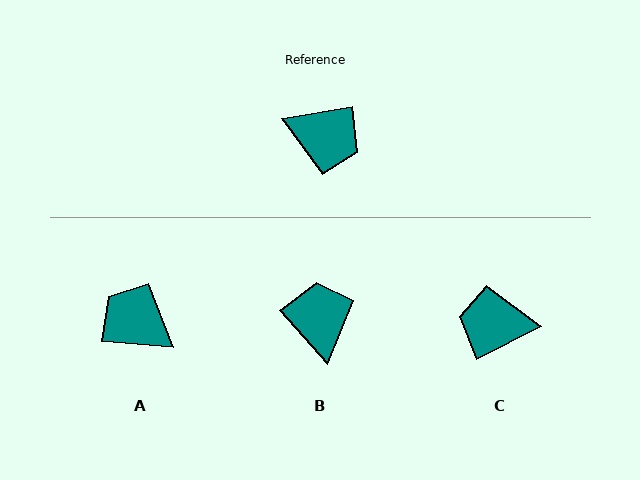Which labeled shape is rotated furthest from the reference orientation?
A, about 166 degrees away.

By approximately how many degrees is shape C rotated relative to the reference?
Approximately 163 degrees clockwise.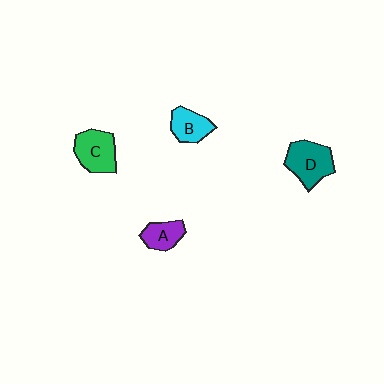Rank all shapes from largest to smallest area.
From largest to smallest: D (teal), C (green), B (cyan), A (purple).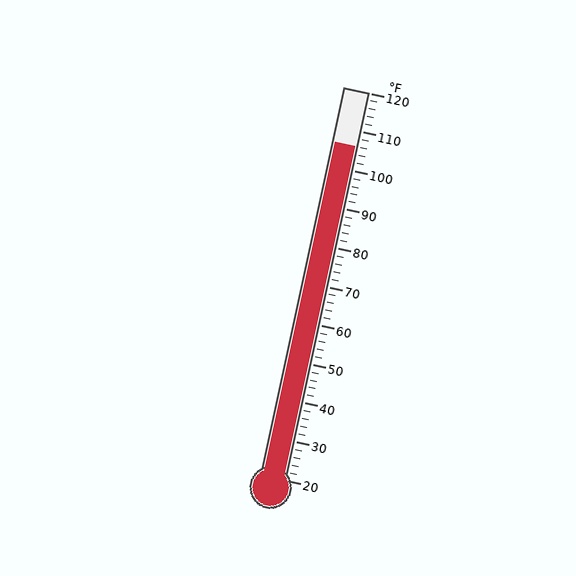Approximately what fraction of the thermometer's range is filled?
The thermometer is filled to approximately 85% of its range.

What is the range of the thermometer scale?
The thermometer scale ranges from 20°F to 120°F.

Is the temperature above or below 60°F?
The temperature is above 60°F.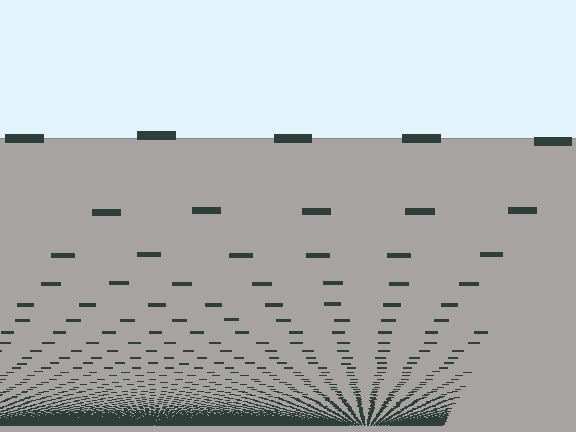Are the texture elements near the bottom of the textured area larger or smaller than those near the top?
Smaller. The gradient is inverted — elements near the bottom are smaller and denser.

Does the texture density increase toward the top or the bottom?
Density increases toward the bottom.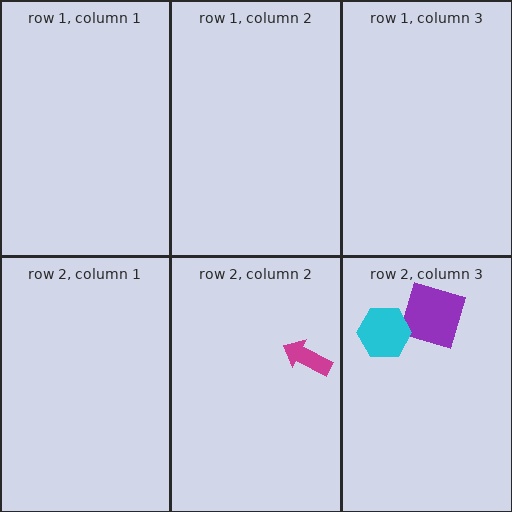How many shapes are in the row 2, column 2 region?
1.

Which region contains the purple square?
The row 2, column 3 region.